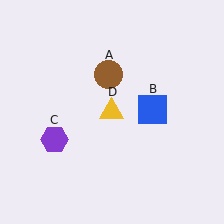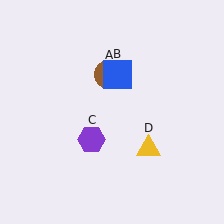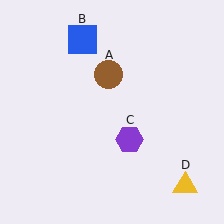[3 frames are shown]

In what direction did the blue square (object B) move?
The blue square (object B) moved up and to the left.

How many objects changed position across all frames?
3 objects changed position: blue square (object B), purple hexagon (object C), yellow triangle (object D).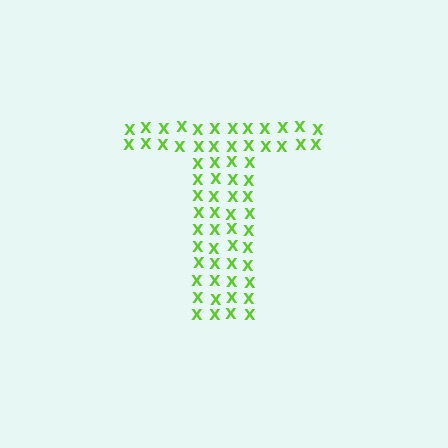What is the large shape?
The large shape is the letter T.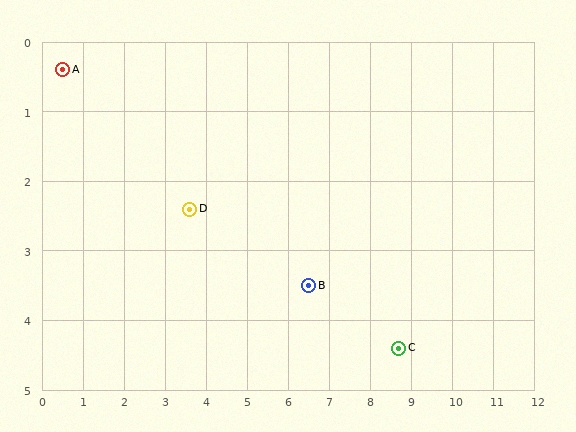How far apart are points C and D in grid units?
Points C and D are about 5.5 grid units apart.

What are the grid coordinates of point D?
Point D is at approximately (3.6, 2.4).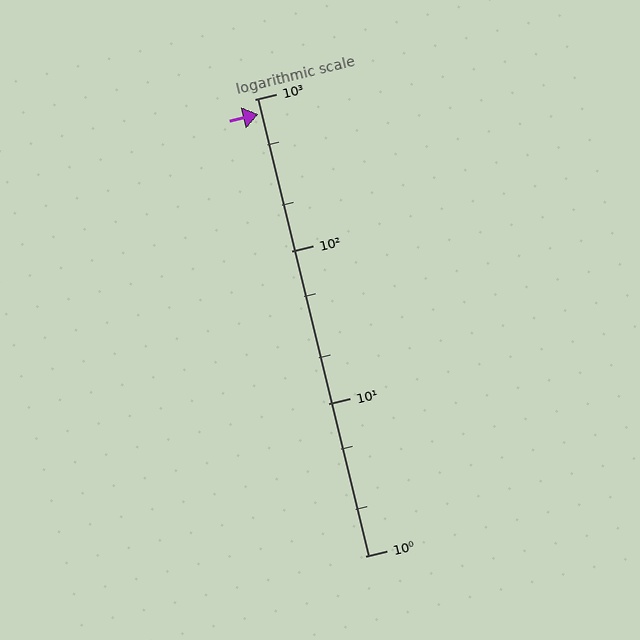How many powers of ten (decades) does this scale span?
The scale spans 3 decades, from 1 to 1000.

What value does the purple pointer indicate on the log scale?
The pointer indicates approximately 800.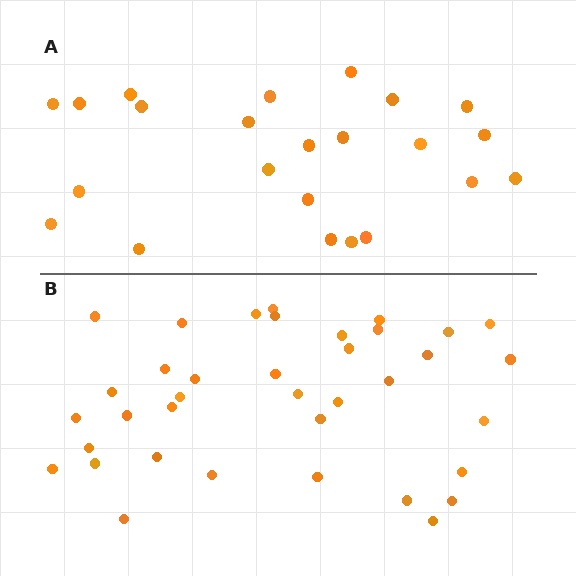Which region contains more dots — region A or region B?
Region B (the bottom region) has more dots.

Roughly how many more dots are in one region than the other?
Region B has approximately 15 more dots than region A.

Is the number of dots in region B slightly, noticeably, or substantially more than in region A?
Region B has substantially more. The ratio is roughly 1.6 to 1.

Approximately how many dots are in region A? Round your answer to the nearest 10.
About 20 dots. (The exact count is 23, which rounds to 20.)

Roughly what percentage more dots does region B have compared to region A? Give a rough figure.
About 60% more.